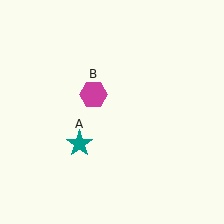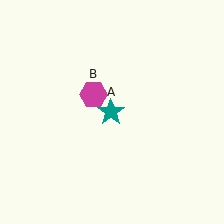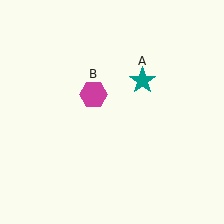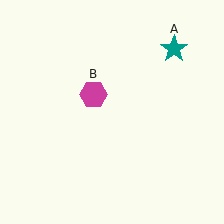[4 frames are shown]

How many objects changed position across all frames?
1 object changed position: teal star (object A).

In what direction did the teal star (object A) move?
The teal star (object A) moved up and to the right.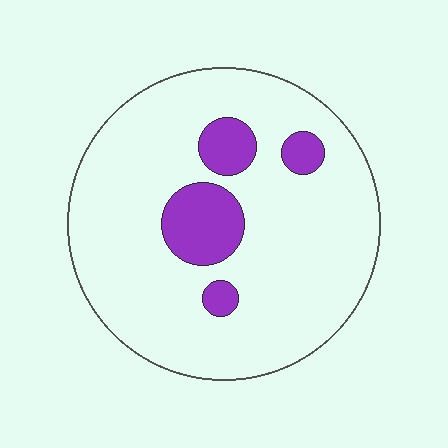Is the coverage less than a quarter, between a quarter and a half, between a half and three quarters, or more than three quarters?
Less than a quarter.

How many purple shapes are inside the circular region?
4.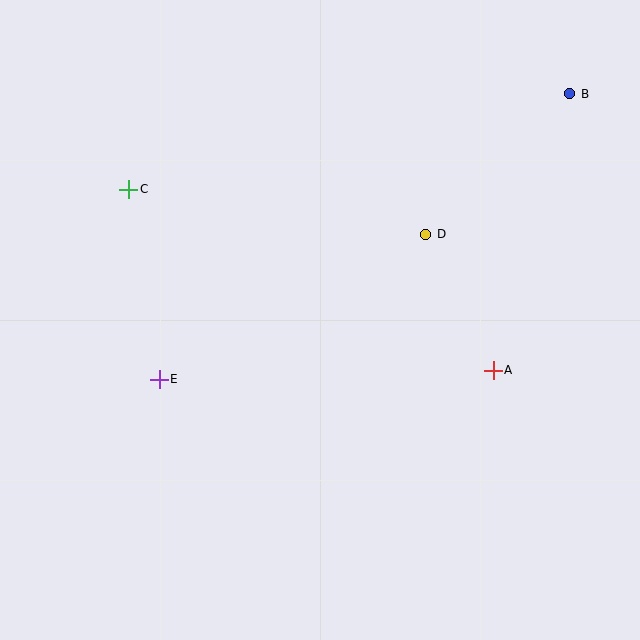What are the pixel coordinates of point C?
Point C is at (129, 189).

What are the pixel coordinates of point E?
Point E is at (159, 379).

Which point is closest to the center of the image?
Point D at (426, 234) is closest to the center.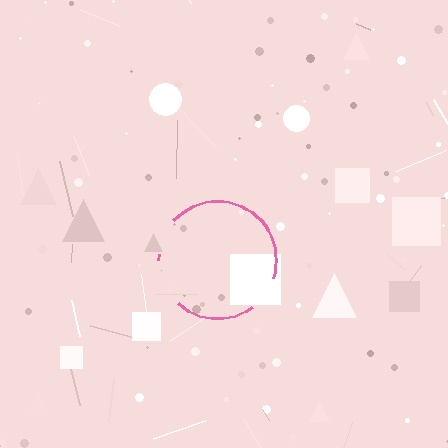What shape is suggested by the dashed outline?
The dashed outline suggests a circle.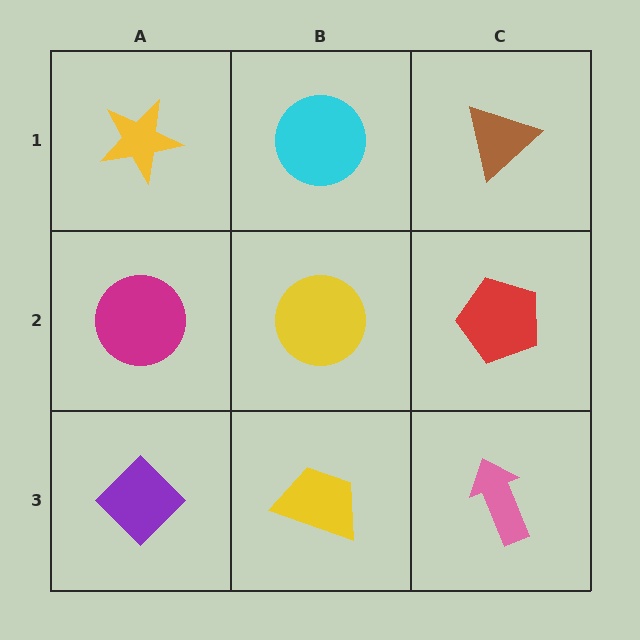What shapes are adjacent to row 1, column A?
A magenta circle (row 2, column A), a cyan circle (row 1, column B).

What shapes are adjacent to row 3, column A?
A magenta circle (row 2, column A), a yellow trapezoid (row 3, column B).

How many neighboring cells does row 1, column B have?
3.